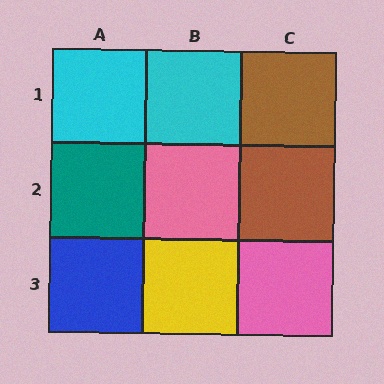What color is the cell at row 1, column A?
Cyan.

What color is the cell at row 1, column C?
Brown.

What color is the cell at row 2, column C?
Brown.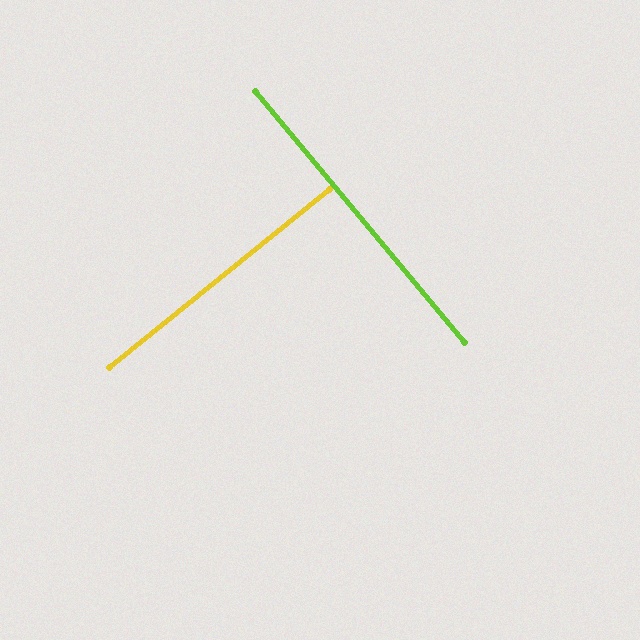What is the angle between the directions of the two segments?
Approximately 89 degrees.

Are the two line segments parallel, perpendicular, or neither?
Perpendicular — they meet at approximately 89°.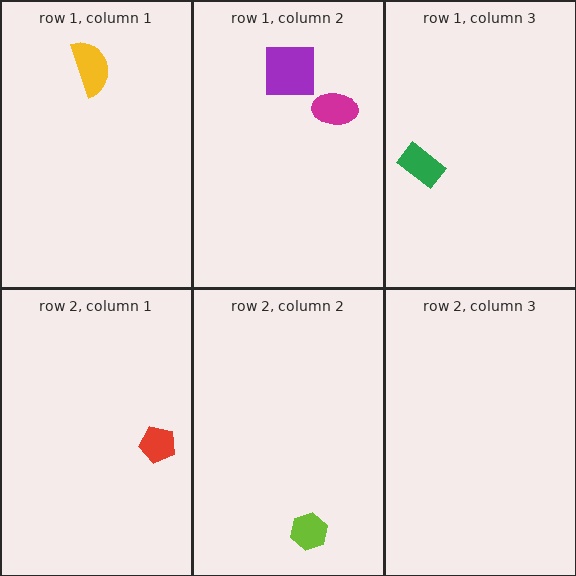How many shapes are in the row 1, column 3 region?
1.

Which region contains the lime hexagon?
The row 2, column 2 region.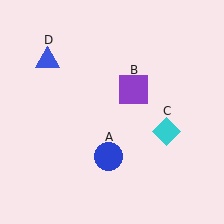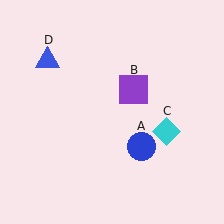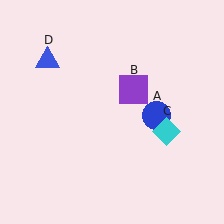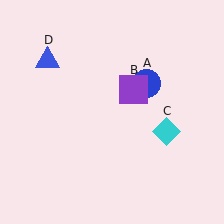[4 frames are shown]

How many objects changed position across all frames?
1 object changed position: blue circle (object A).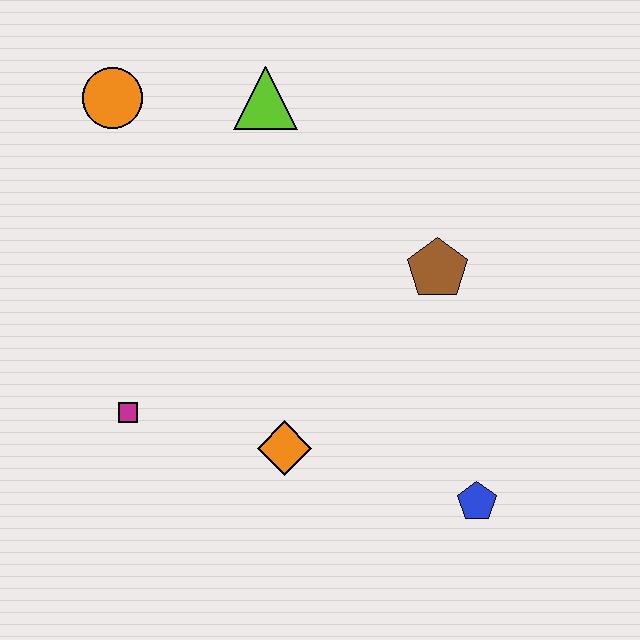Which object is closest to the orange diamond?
The magenta square is closest to the orange diamond.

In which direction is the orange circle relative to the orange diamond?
The orange circle is above the orange diamond.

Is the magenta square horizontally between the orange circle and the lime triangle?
Yes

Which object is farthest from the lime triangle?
The blue pentagon is farthest from the lime triangle.